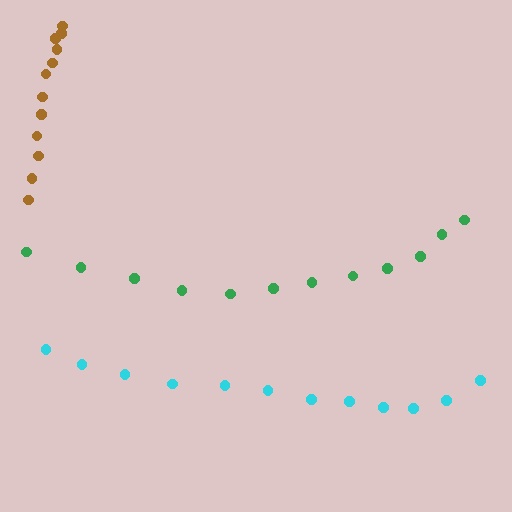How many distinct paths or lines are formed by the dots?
There are 3 distinct paths.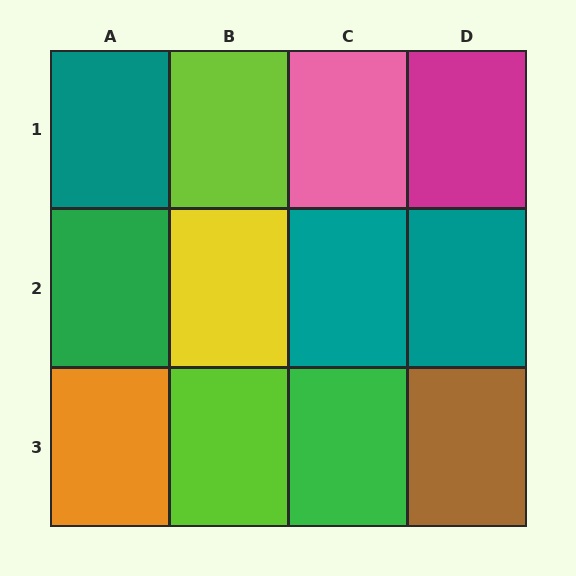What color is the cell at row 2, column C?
Teal.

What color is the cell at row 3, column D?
Brown.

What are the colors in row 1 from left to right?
Teal, lime, pink, magenta.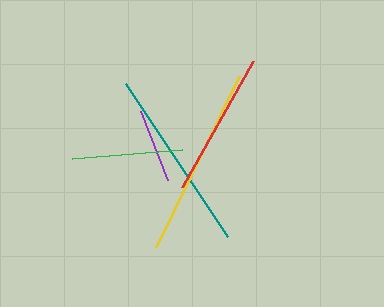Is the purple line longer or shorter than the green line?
The green line is longer than the purple line.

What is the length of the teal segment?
The teal segment is approximately 184 pixels long.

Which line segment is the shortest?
The purple line is the shortest at approximately 74 pixels.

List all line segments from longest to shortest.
From longest to shortest: yellow, teal, red, green, purple.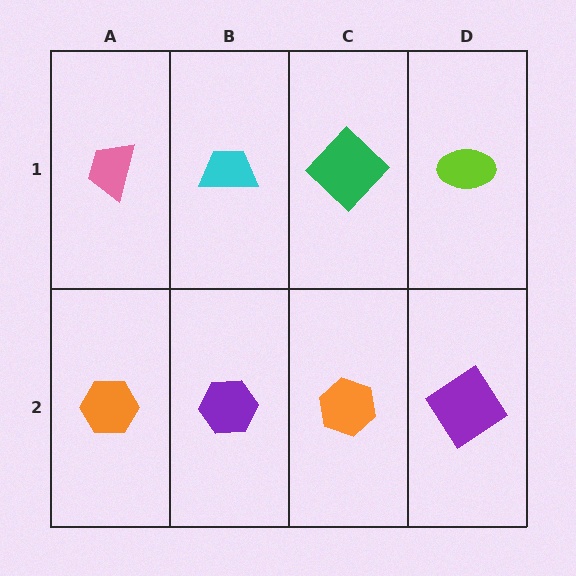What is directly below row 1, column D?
A purple diamond.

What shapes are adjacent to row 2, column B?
A cyan trapezoid (row 1, column B), an orange hexagon (row 2, column A), an orange hexagon (row 2, column C).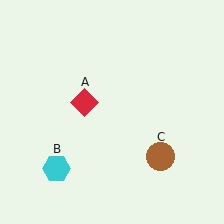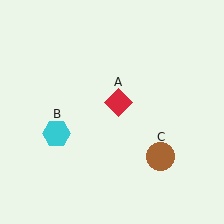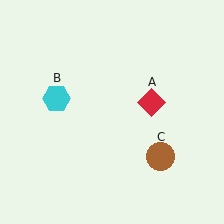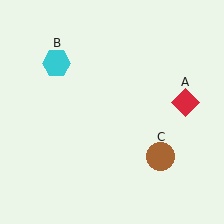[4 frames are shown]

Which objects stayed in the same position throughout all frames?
Brown circle (object C) remained stationary.